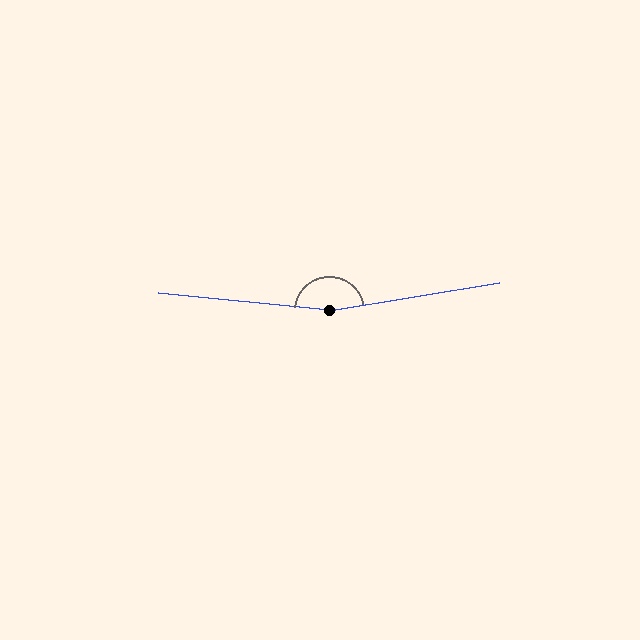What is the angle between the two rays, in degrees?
Approximately 165 degrees.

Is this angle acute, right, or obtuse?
It is obtuse.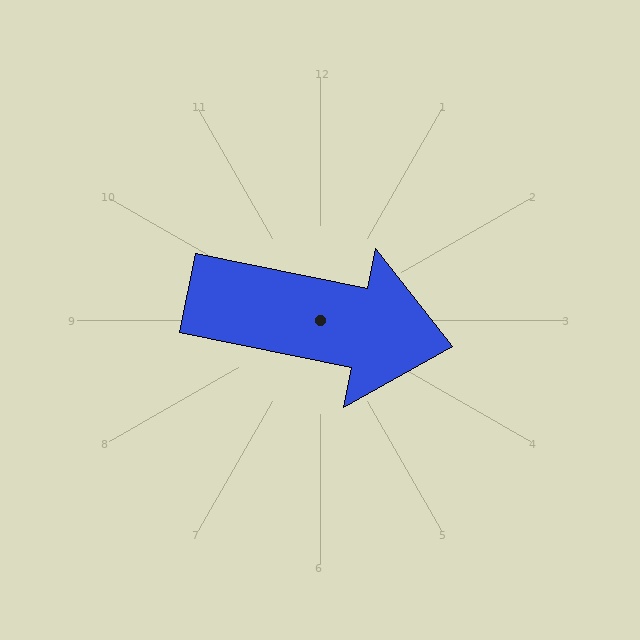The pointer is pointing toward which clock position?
Roughly 3 o'clock.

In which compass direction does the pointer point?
East.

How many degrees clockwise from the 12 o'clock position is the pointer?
Approximately 101 degrees.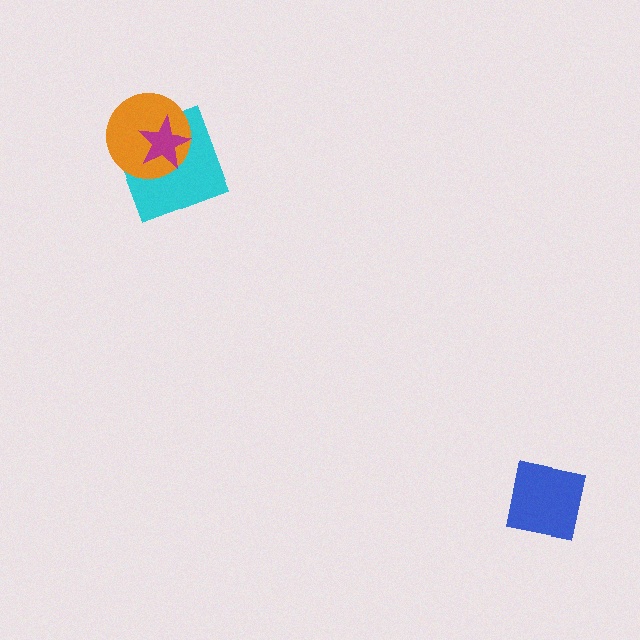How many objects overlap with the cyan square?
2 objects overlap with the cyan square.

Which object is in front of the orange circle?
The magenta star is in front of the orange circle.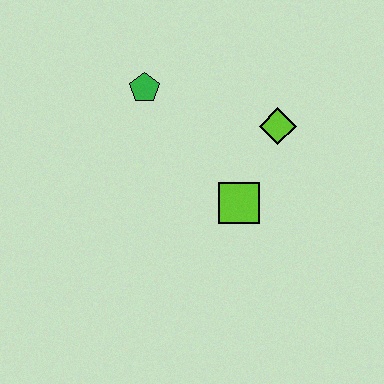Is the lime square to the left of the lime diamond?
Yes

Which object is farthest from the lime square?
The green pentagon is farthest from the lime square.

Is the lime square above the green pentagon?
No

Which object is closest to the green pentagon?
The lime diamond is closest to the green pentagon.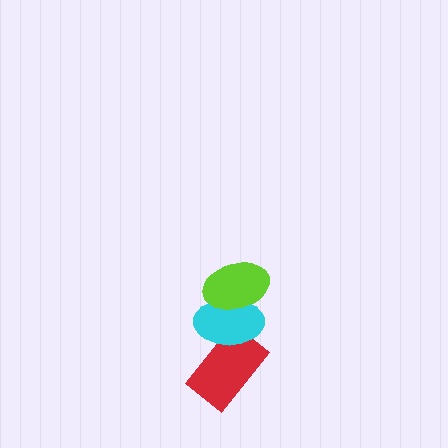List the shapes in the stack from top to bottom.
From top to bottom: the lime ellipse, the cyan ellipse, the red rectangle.